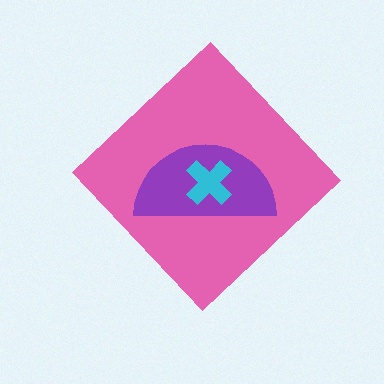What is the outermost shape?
The pink diamond.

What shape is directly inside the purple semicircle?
The cyan cross.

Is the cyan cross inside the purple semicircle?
Yes.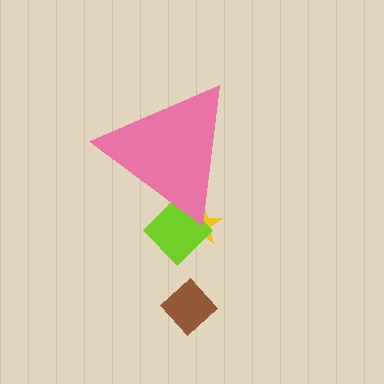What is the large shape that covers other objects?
A pink triangle.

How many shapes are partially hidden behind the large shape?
2 shapes are partially hidden.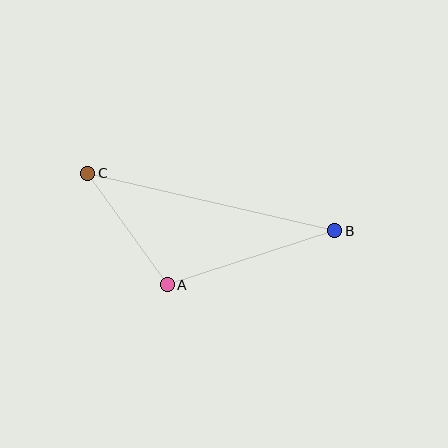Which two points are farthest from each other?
Points B and C are farthest from each other.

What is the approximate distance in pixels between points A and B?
The distance between A and B is approximately 176 pixels.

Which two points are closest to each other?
Points A and C are closest to each other.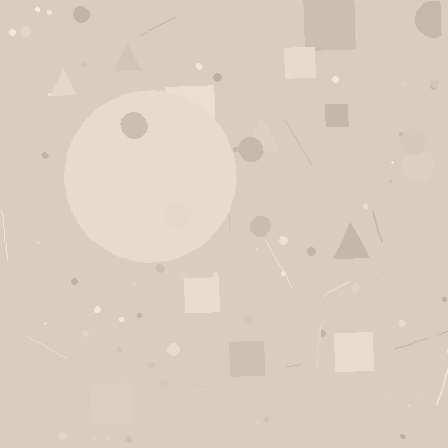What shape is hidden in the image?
A circle is hidden in the image.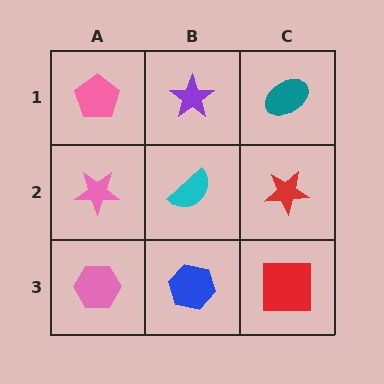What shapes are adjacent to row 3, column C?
A red star (row 2, column C), a blue hexagon (row 3, column B).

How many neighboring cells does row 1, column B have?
3.